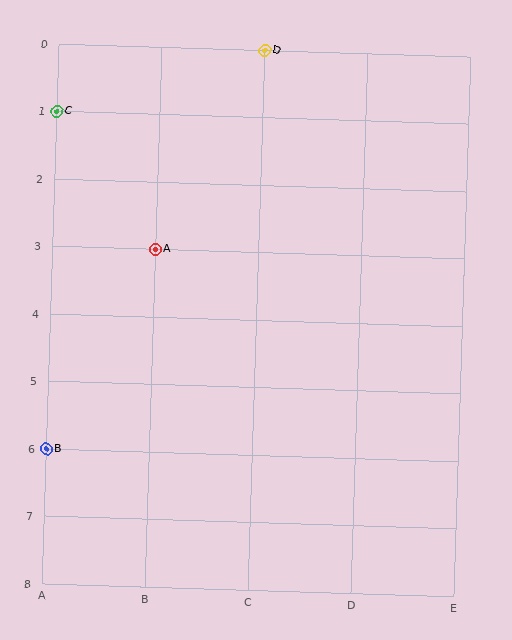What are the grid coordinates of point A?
Point A is at grid coordinates (B, 3).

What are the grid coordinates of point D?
Point D is at grid coordinates (C, 0).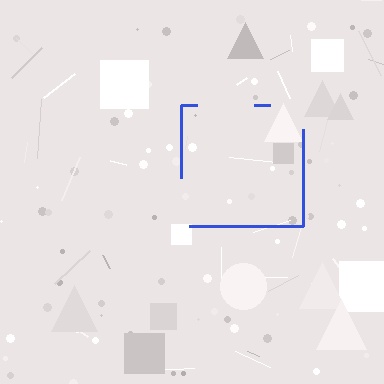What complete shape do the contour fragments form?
The contour fragments form a square.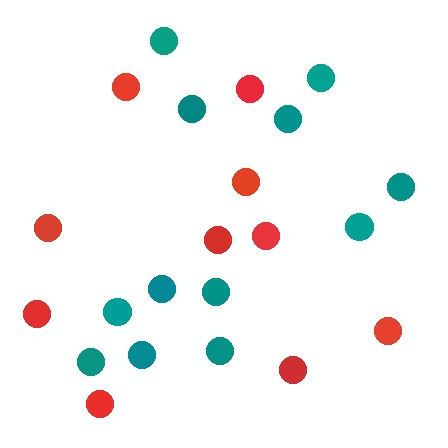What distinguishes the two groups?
There are 2 groups: one group of teal circles (12) and one group of red circles (10).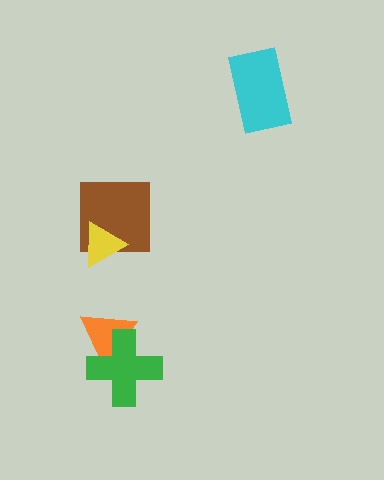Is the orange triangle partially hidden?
Yes, it is partially covered by another shape.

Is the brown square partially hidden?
Yes, it is partially covered by another shape.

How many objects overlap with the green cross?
1 object overlaps with the green cross.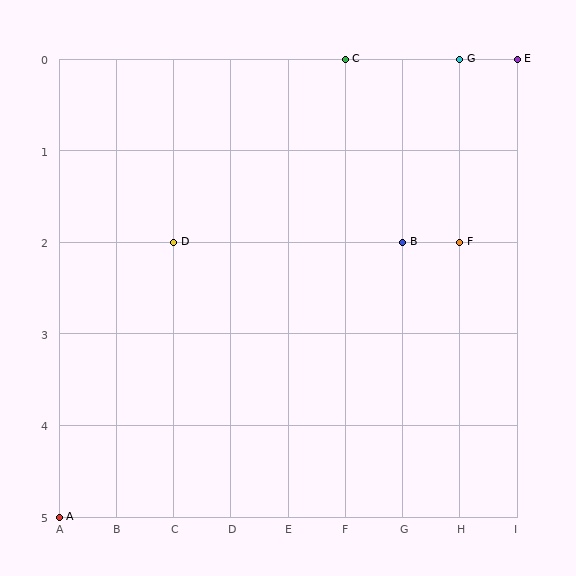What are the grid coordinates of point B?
Point B is at grid coordinates (G, 2).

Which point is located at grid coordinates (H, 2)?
Point F is at (H, 2).